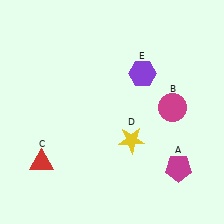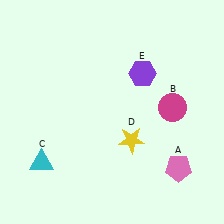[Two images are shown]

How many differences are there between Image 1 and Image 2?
There are 2 differences between the two images.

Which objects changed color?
A changed from magenta to pink. C changed from red to cyan.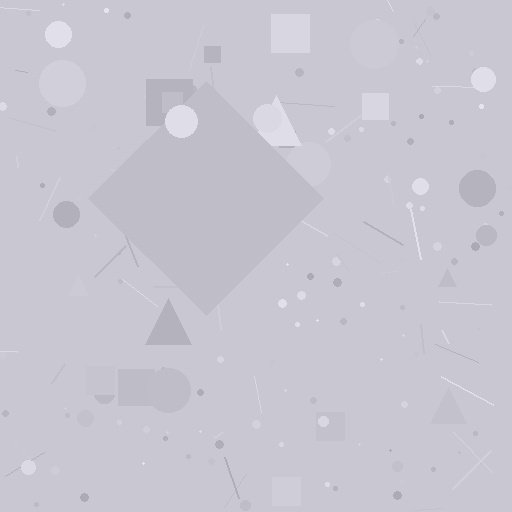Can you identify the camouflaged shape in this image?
The camouflaged shape is a diamond.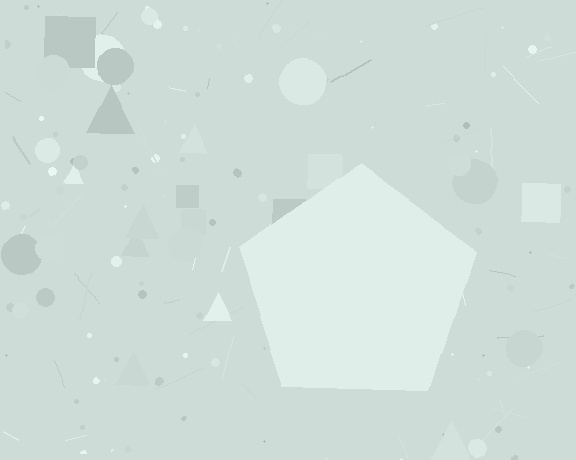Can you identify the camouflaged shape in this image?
The camouflaged shape is a pentagon.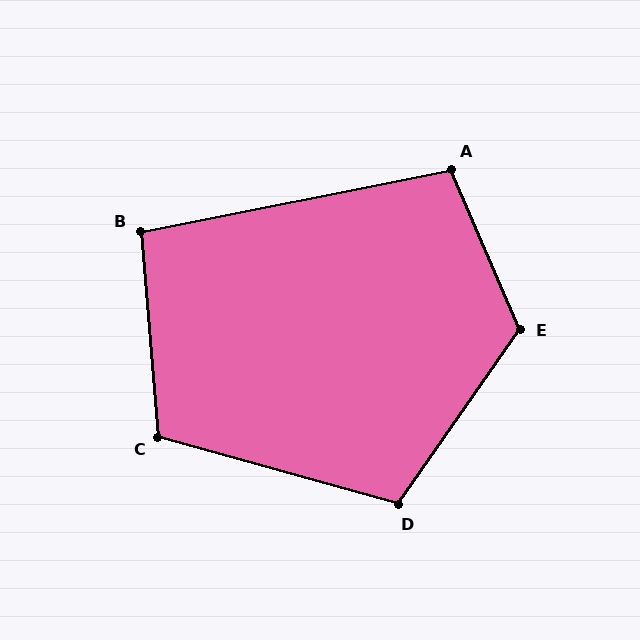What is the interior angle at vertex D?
Approximately 109 degrees (obtuse).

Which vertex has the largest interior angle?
E, at approximately 122 degrees.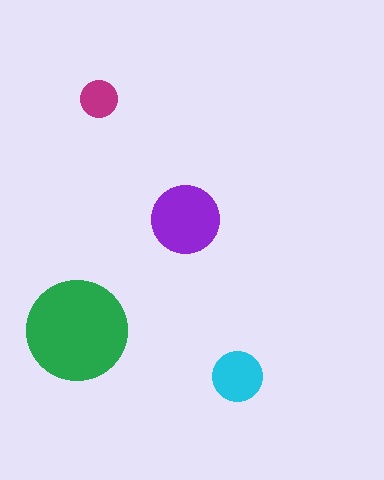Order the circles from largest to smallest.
the green one, the purple one, the cyan one, the magenta one.